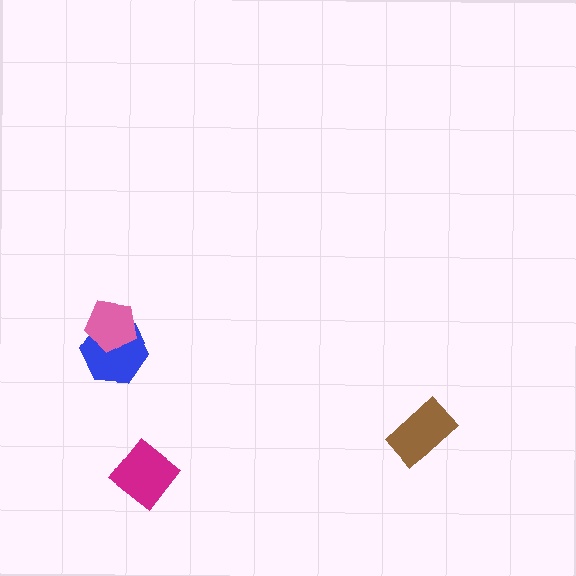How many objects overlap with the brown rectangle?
0 objects overlap with the brown rectangle.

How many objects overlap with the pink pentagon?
1 object overlaps with the pink pentagon.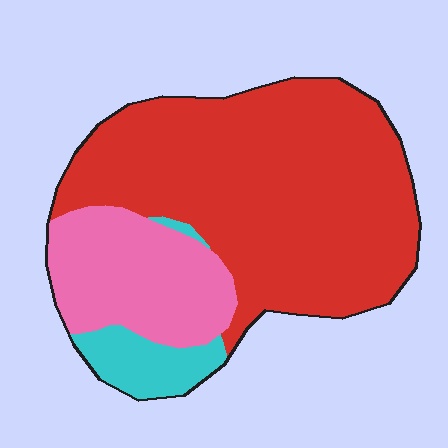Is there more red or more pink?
Red.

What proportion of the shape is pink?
Pink covers roughly 25% of the shape.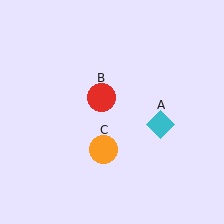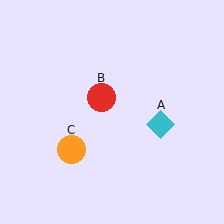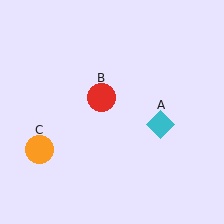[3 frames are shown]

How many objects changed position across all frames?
1 object changed position: orange circle (object C).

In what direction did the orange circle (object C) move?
The orange circle (object C) moved left.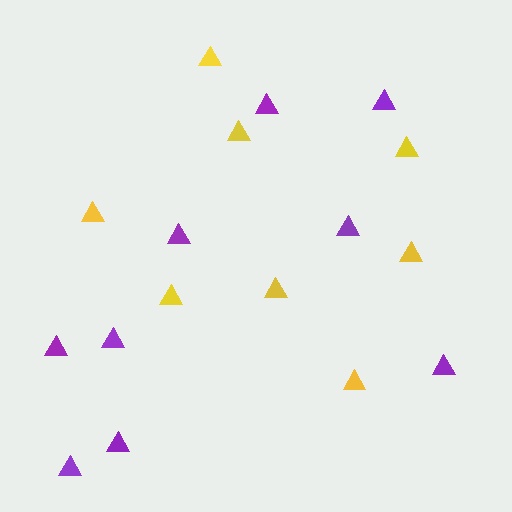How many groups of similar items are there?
There are 2 groups: one group of purple triangles (9) and one group of yellow triangles (8).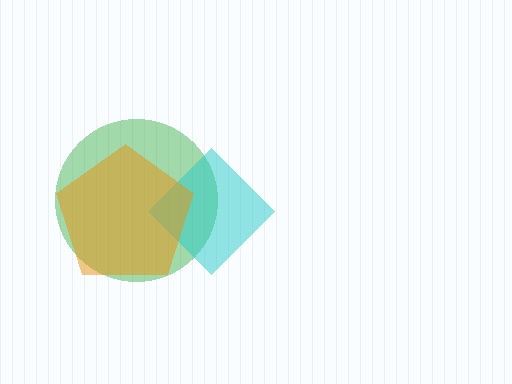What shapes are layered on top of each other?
The layered shapes are: a green circle, a cyan diamond, an orange pentagon.